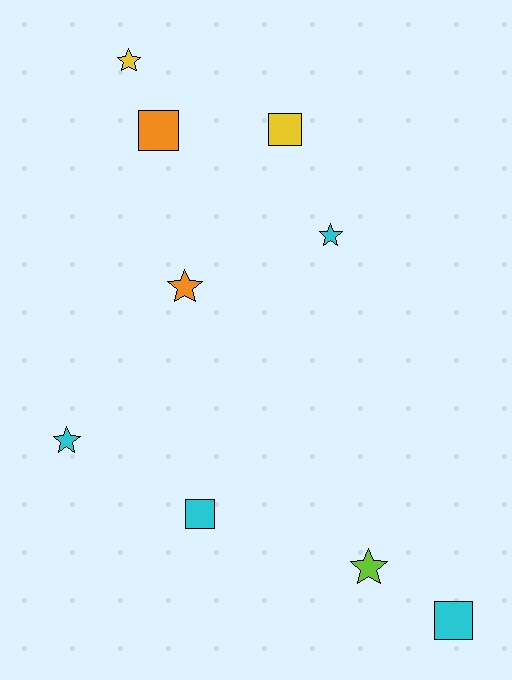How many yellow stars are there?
There is 1 yellow star.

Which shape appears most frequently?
Star, with 5 objects.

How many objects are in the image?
There are 9 objects.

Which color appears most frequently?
Cyan, with 4 objects.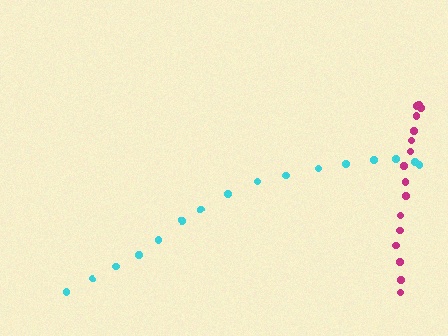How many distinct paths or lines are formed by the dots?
There are 2 distinct paths.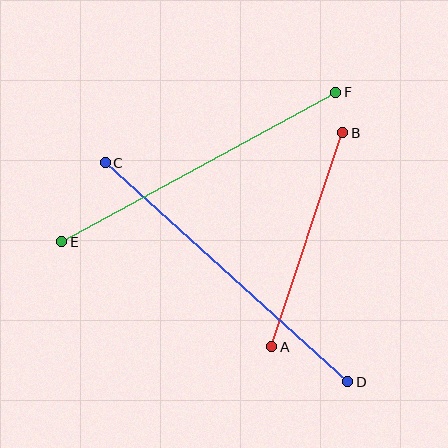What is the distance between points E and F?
The distance is approximately 313 pixels.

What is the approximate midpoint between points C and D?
The midpoint is at approximately (227, 272) pixels.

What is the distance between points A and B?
The distance is approximately 226 pixels.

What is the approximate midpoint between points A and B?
The midpoint is at approximately (307, 240) pixels.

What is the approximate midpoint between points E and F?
The midpoint is at approximately (199, 167) pixels.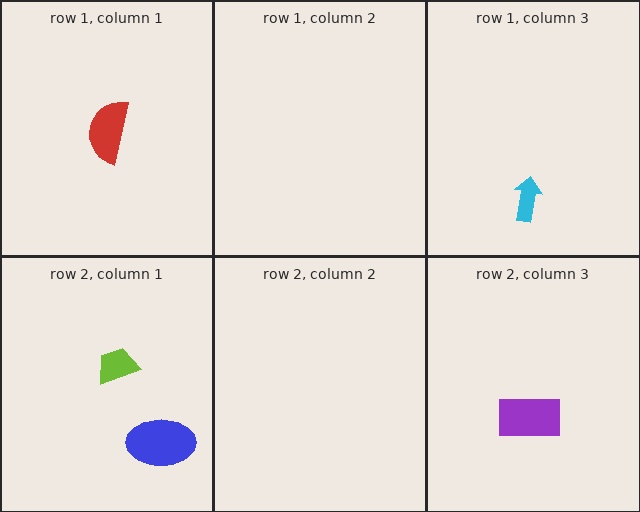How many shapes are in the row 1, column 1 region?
1.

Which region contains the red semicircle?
The row 1, column 1 region.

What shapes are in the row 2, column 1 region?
The lime trapezoid, the blue ellipse.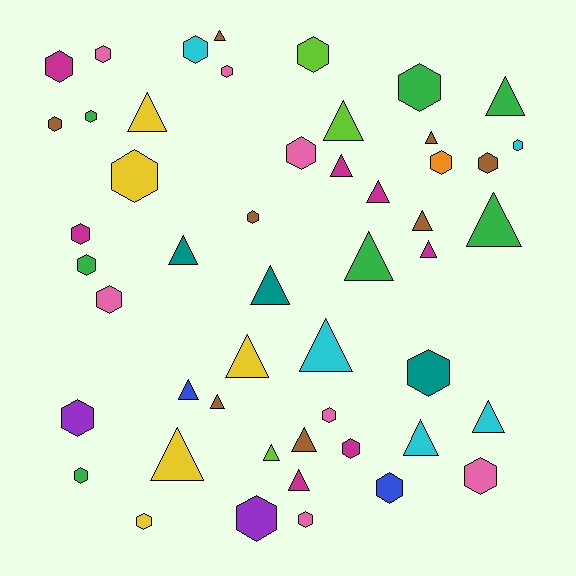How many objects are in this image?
There are 50 objects.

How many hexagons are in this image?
There are 27 hexagons.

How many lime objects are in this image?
There are 3 lime objects.